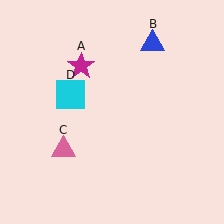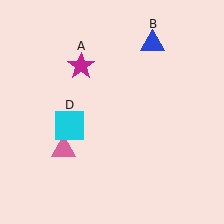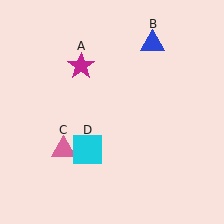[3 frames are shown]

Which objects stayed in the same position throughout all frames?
Magenta star (object A) and blue triangle (object B) and pink triangle (object C) remained stationary.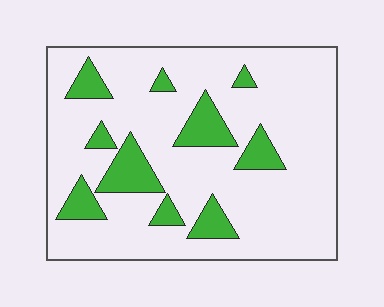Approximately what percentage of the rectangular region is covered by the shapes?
Approximately 15%.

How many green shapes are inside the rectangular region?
10.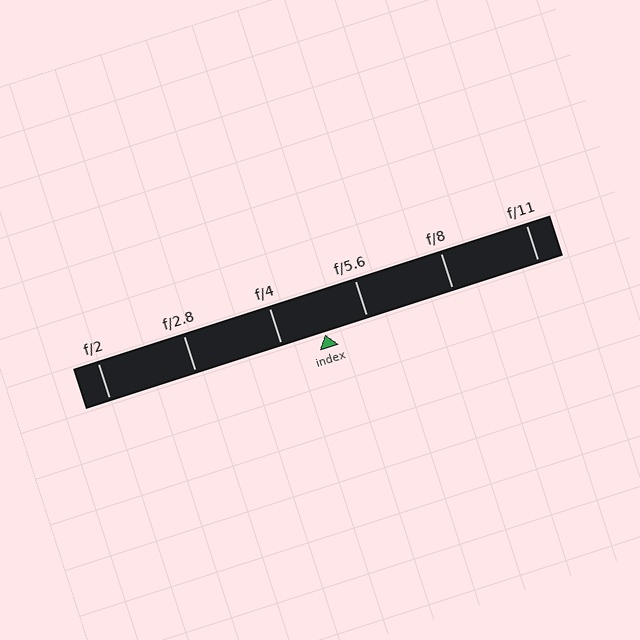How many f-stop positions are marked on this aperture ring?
There are 6 f-stop positions marked.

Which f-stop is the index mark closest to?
The index mark is closest to f/5.6.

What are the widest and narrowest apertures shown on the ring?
The widest aperture shown is f/2 and the narrowest is f/11.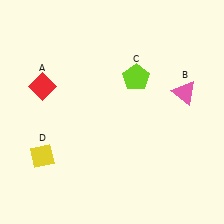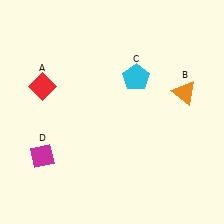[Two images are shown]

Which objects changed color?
B changed from pink to orange. C changed from lime to cyan. D changed from yellow to magenta.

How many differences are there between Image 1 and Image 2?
There are 3 differences between the two images.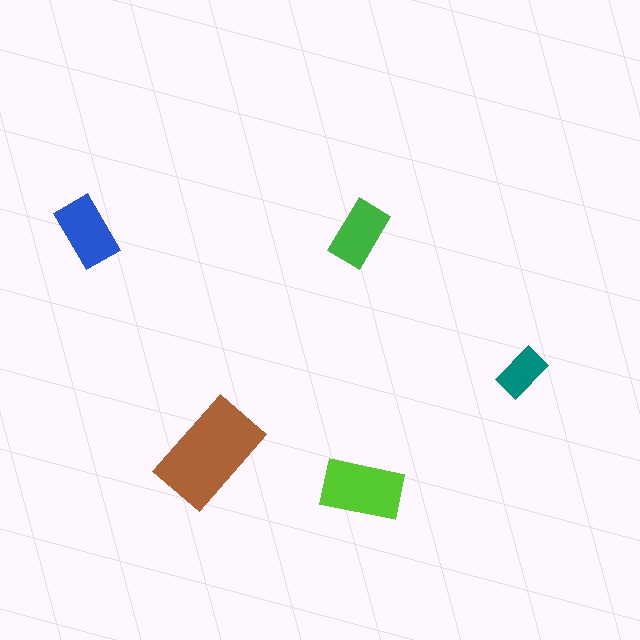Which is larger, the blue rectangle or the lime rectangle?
The lime one.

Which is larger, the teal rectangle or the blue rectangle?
The blue one.